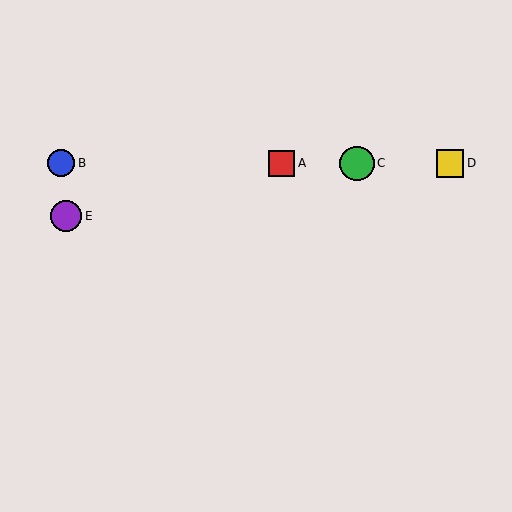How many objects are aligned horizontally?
4 objects (A, B, C, D) are aligned horizontally.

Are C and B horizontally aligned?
Yes, both are at y≈163.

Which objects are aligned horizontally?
Objects A, B, C, D are aligned horizontally.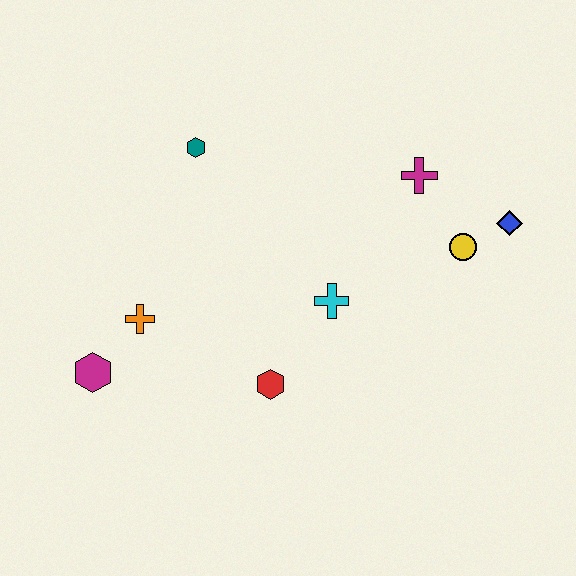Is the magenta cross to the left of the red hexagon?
No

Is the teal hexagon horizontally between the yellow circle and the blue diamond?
No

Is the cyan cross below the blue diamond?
Yes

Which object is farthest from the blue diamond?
The magenta hexagon is farthest from the blue diamond.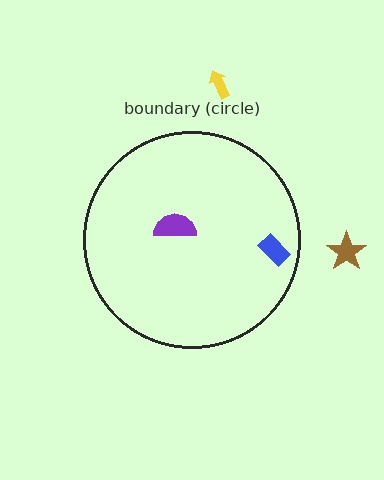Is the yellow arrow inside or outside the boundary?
Outside.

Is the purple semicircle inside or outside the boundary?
Inside.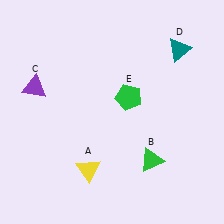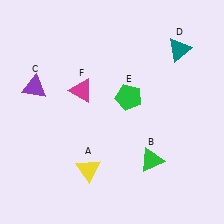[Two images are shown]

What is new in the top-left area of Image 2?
A magenta triangle (F) was added in the top-left area of Image 2.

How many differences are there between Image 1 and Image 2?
There is 1 difference between the two images.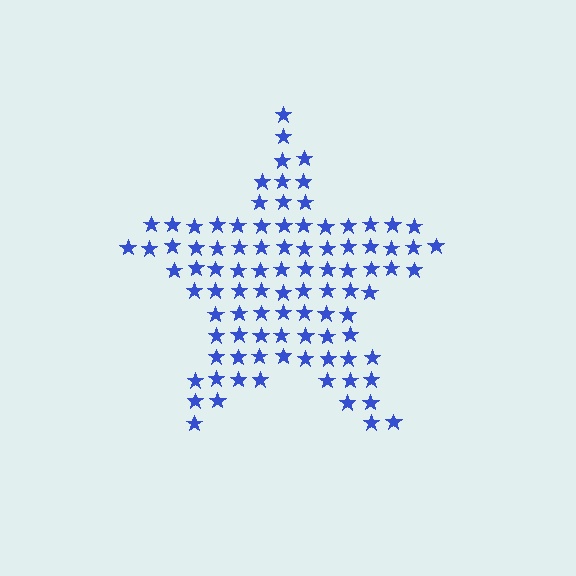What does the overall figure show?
The overall figure shows a star.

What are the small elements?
The small elements are stars.